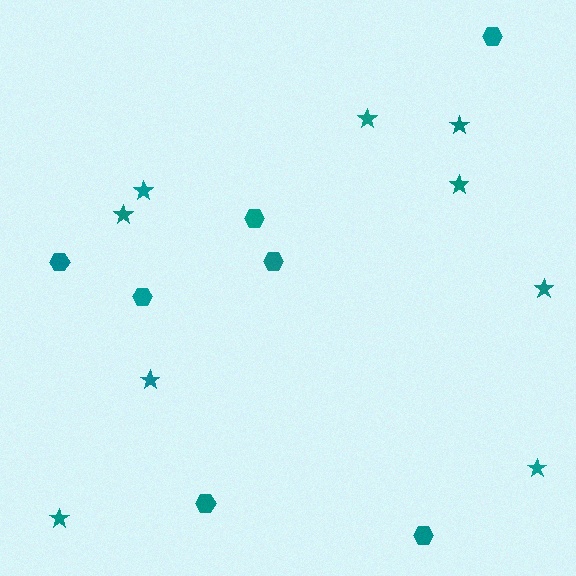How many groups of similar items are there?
There are 2 groups: one group of hexagons (7) and one group of stars (9).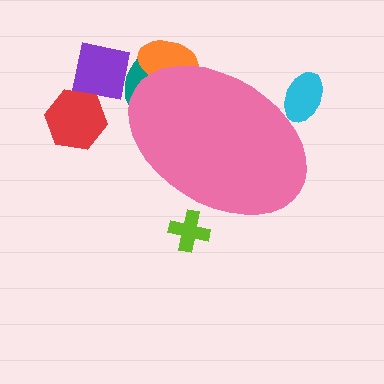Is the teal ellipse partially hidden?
Yes, the teal ellipse is partially hidden behind the pink ellipse.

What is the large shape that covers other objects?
A pink ellipse.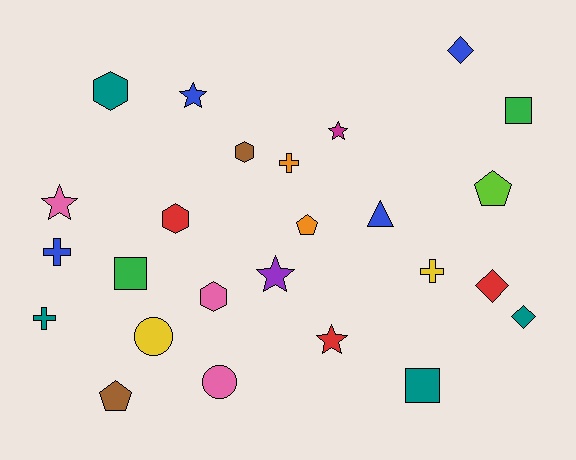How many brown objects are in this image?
There are 2 brown objects.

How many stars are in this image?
There are 5 stars.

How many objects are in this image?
There are 25 objects.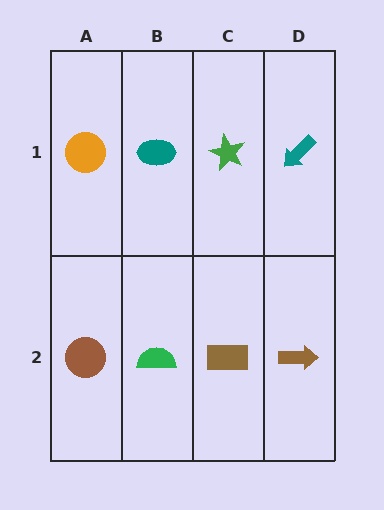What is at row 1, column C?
A green star.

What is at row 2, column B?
A green semicircle.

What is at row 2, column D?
A brown arrow.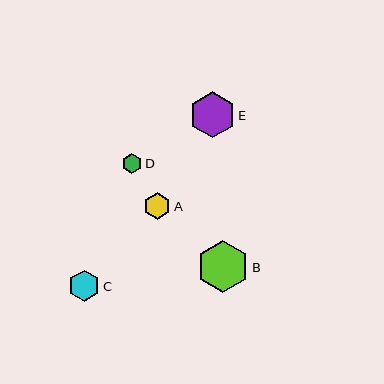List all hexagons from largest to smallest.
From largest to smallest: B, E, C, A, D.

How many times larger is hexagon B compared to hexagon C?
Hexagon B is approximately 1.6 times the size of hexagon C.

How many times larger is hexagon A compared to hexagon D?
Hexagon A is approximately 1.3 times the size of hexagon D.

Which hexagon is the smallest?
Hexagon D is the smallest with a size of approximately 20 pixels.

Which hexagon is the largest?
Hexagon B is the largest with a size of approximately 52 pixels.